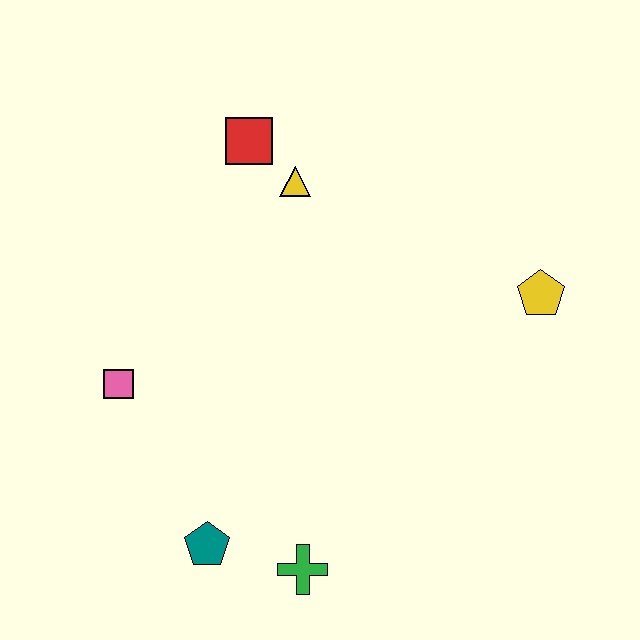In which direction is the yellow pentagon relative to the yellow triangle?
The yellow pentagon is to the right of the yellow triangle.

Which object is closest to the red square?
The yellow triangle is closest to the red square.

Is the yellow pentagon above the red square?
No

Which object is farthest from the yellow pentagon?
The pink square is farthest from the yellow pentagon.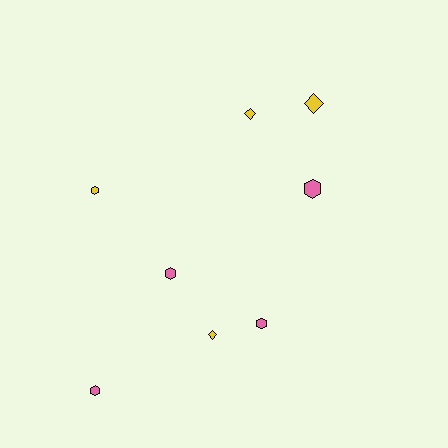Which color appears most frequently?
Yellow, with 4 objects.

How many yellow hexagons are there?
There is 1 yellow hexagon.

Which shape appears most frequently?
Hexagon, with 5 objects.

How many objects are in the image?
There are 8 objects.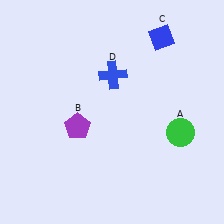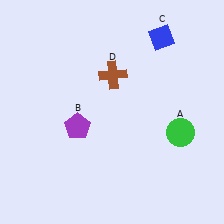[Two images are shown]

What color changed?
The cross (D) changed from blue in Image 1 to brown in Image 2.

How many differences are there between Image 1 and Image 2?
There is 1 difference between the two images.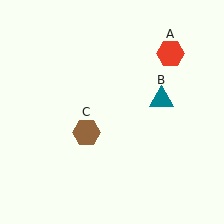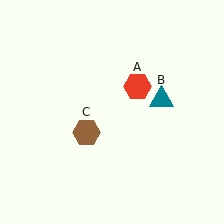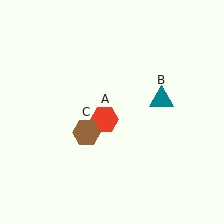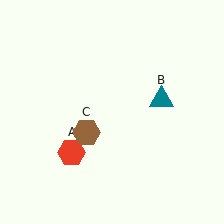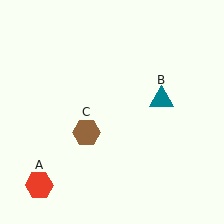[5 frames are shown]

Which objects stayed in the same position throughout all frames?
Teal triangle (object B) and brown hexagon (object C) remained stationary.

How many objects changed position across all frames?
1 object changed position: red hexagon (object A).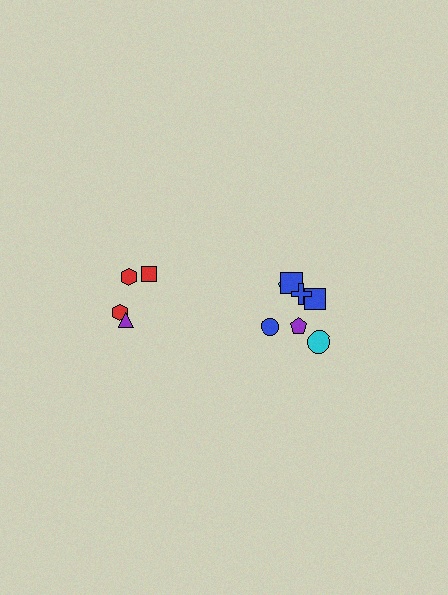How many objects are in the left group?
There are 4 objects.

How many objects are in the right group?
There are 7 objects.